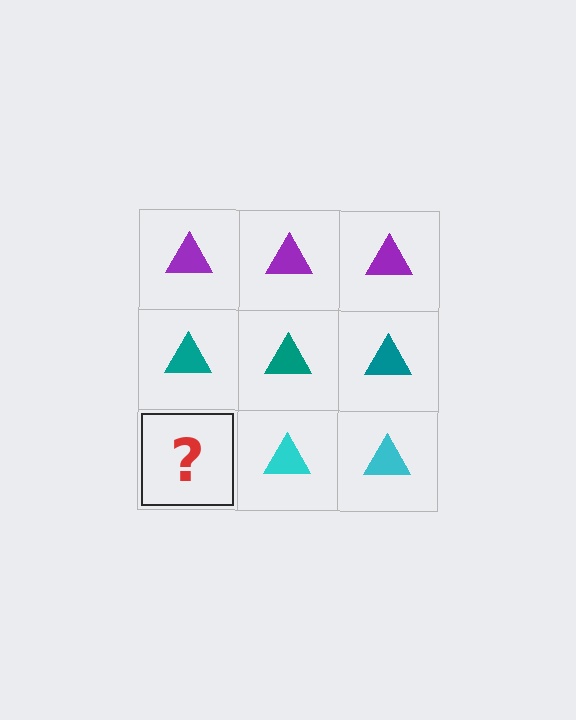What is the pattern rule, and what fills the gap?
The rule is that each row has a consistent color. The gap should be filled with a cyan triangle.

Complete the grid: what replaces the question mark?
The question mark should be replaced with a cyan triangle.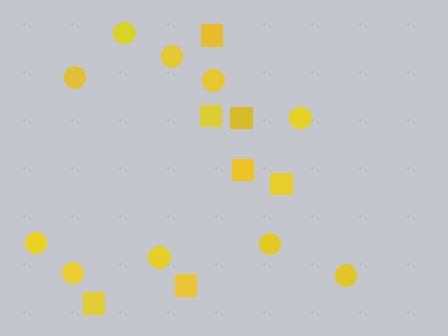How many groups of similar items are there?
There are 2 groups: one group of squares (7) and one group of circles (10).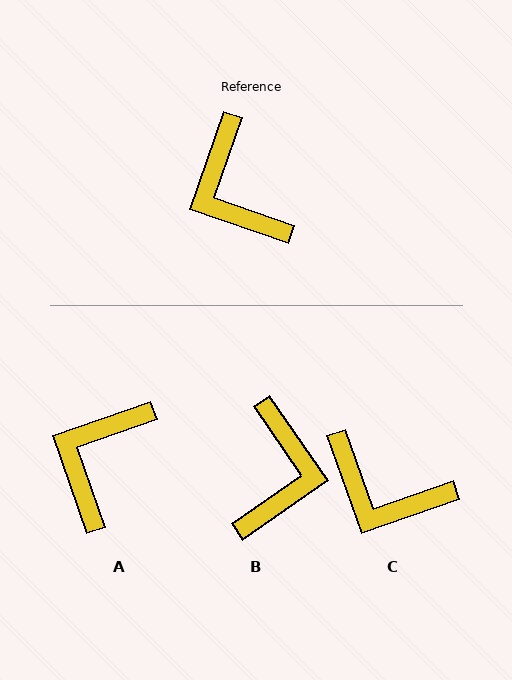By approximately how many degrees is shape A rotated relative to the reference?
Approximately 52 degrees clockwise.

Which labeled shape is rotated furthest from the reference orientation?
B, about 144 degrees away.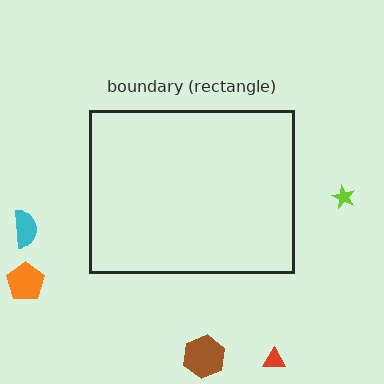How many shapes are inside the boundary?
0 inside, 5 outside.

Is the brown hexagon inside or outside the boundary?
Outside.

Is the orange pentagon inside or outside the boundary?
Outside.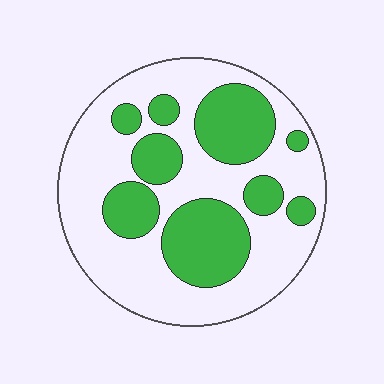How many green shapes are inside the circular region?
9.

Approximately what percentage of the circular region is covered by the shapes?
Approximately 35%.